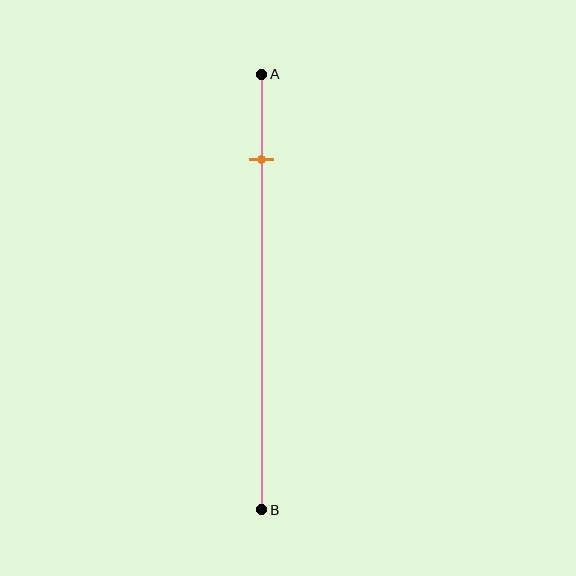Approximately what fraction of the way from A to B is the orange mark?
The orange mark is approximately 20% of the way from A to B.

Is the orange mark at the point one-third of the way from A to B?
No, the mark is at about 20% from A, not at the 33% one-third point.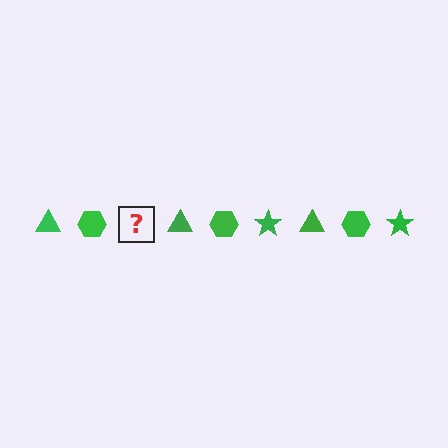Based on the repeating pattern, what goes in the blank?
The blank should be a green star.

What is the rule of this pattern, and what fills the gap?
The rule is that the pattern cycles through triangle, hexagon, star shapes in green. The gap should be filled with a green star.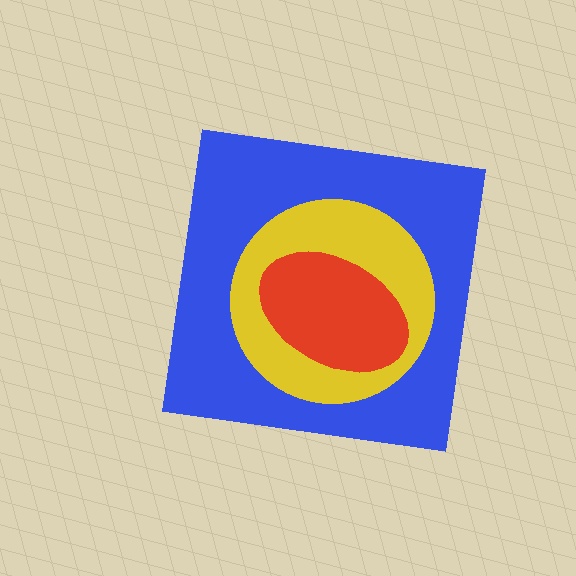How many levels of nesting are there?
3.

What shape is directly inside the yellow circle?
The red ellipse.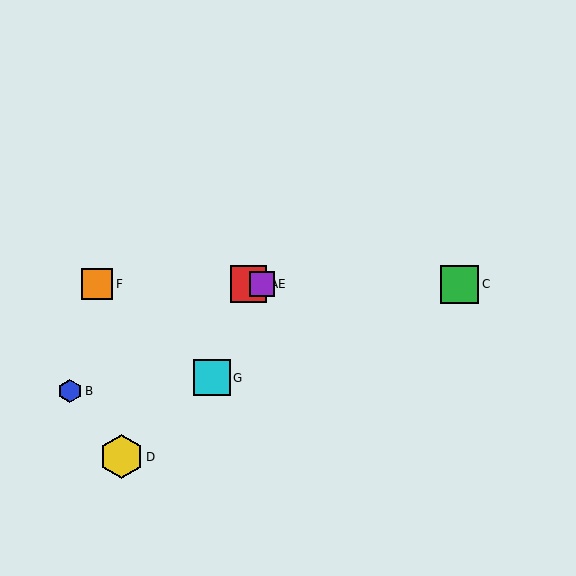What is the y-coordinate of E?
Object E is at y≈284.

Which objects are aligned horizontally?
Objects A, C, E, F are aligned horizontally.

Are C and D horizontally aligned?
No, C is at y≈284 and D is at y≈457.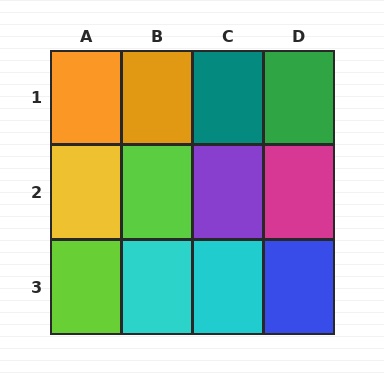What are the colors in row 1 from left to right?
Orange, orange, teal, green.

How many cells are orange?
2 cells are orange.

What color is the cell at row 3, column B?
Cyan.